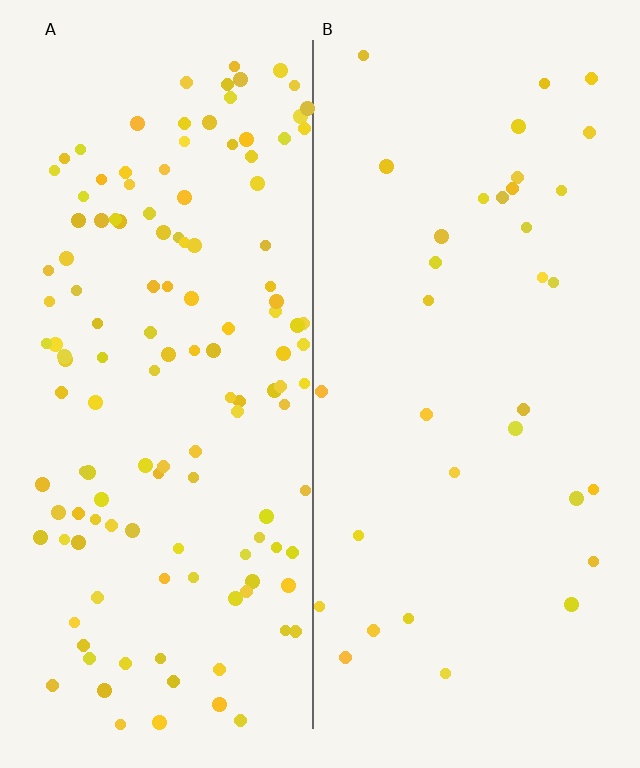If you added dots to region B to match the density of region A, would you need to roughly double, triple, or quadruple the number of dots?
Approximately quadruple.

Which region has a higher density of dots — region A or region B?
A (the left).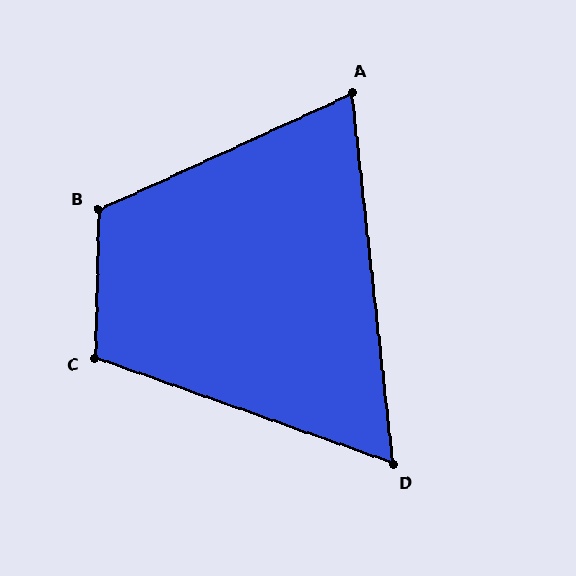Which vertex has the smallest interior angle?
D, at approximately 64 degrees.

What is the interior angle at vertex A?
Approximately 72 degrees (acute).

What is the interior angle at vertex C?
Approximately 108 degrees (obtuse).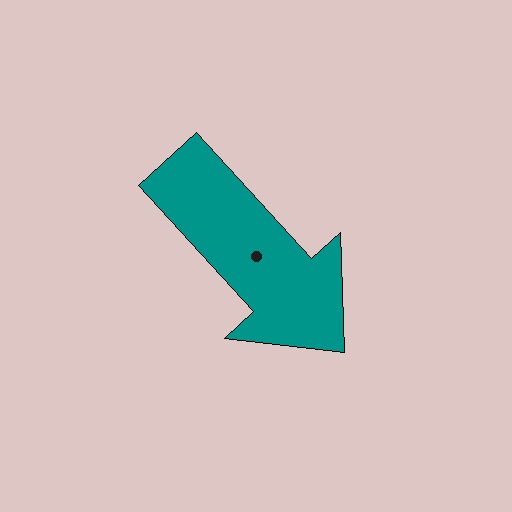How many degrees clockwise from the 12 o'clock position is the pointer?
Approximately 138 degrees.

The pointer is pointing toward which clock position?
Roughly 5 o'clock.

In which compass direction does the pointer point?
Southeast.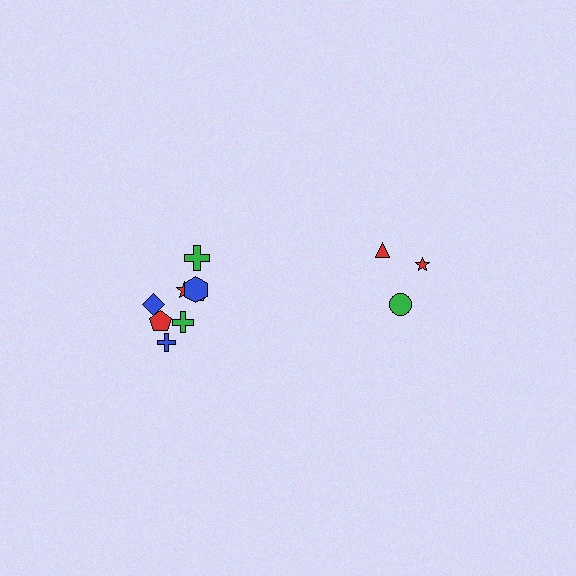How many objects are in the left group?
There are 8 objects.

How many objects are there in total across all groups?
There are 11 objects.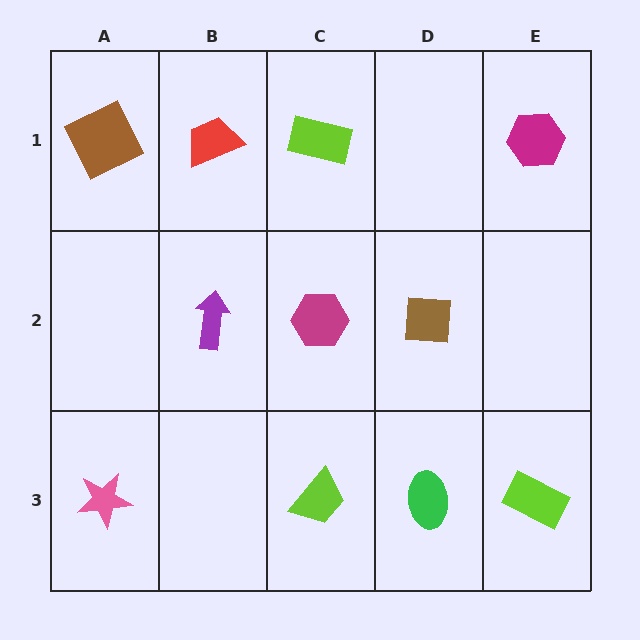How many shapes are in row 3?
4 shapes.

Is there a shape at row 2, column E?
No, that cell is empty.